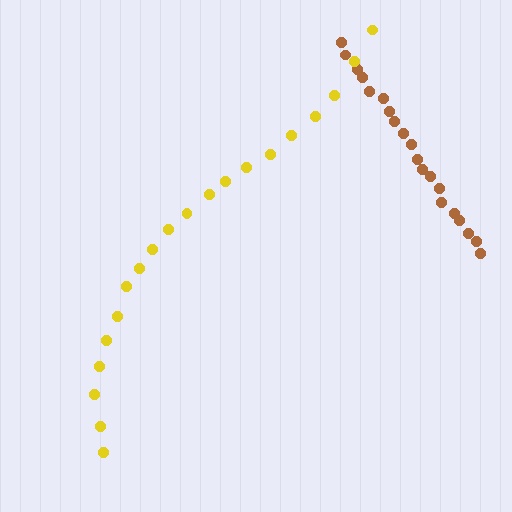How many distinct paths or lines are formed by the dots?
There are 2 distinct paths.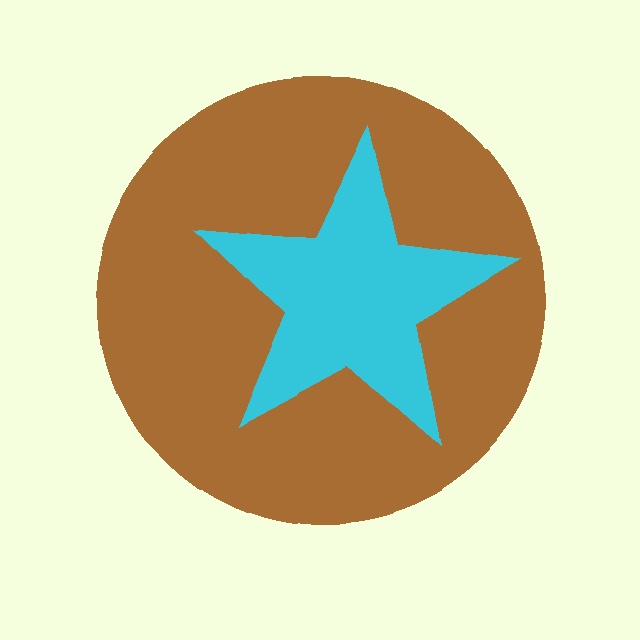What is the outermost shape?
The brown circle.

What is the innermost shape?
The cyan star.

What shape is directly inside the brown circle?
The cyan star.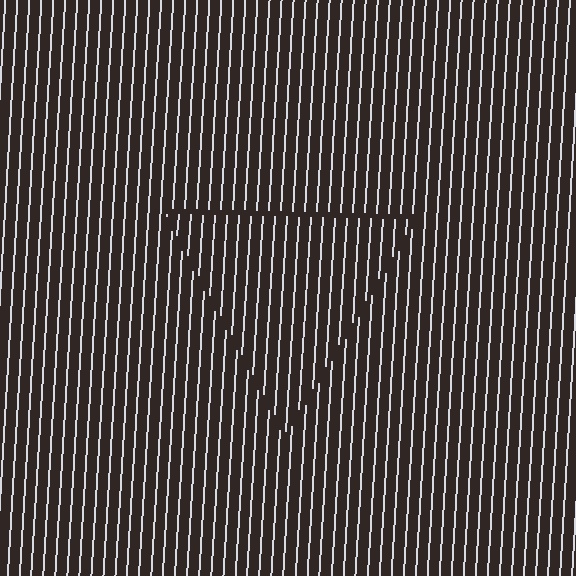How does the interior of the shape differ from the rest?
The interior of the shape contains the same grating, shifted by half a period — the contour is defined by the phase discontinuity where line-ends from the inner and outer gratings abut.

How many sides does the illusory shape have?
3 sides — the line-ends trace a triangle.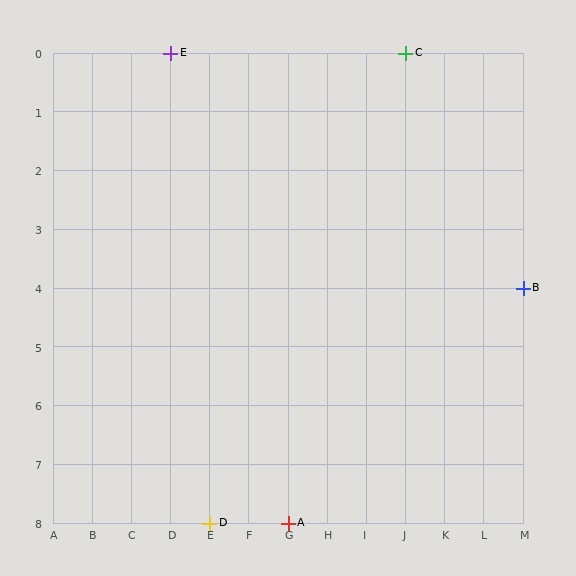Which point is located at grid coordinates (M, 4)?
Point B is at (M, 4).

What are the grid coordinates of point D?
Point D is at grid coordinates (E, 8).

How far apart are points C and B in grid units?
Points C and B are 3 columns and 4 rows apart (about 5.0 grid units diagonally).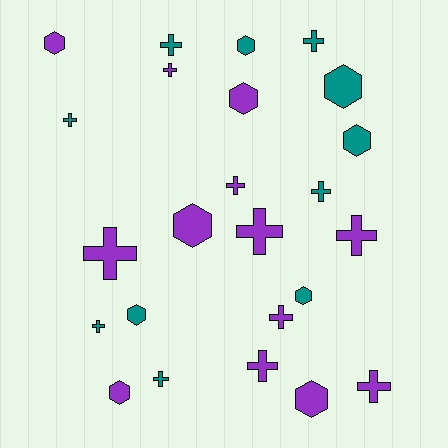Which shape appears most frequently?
Cross, with 14 objects.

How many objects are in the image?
There are 24 objects.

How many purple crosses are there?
There are 8 purple crosses.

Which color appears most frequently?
Purple, with 13 objects.